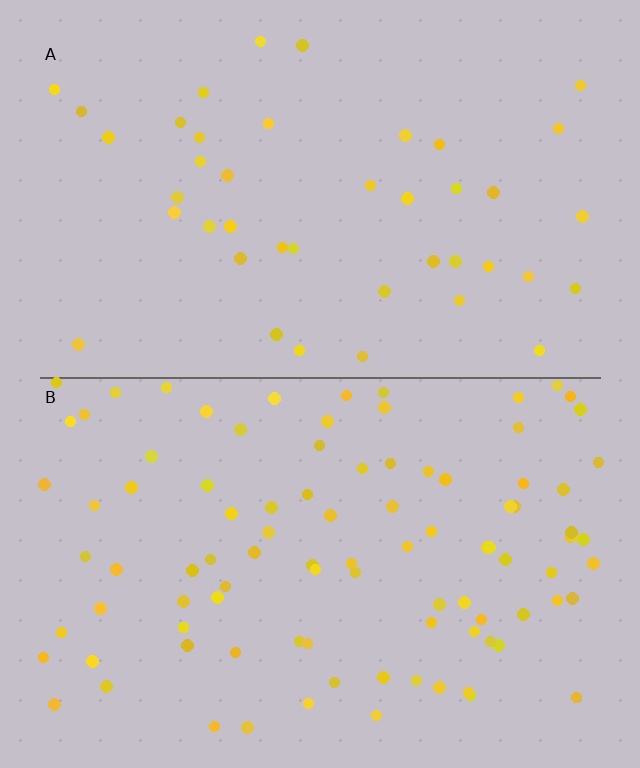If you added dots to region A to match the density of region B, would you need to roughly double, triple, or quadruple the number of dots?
Approximately double.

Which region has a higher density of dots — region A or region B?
B (the bottom).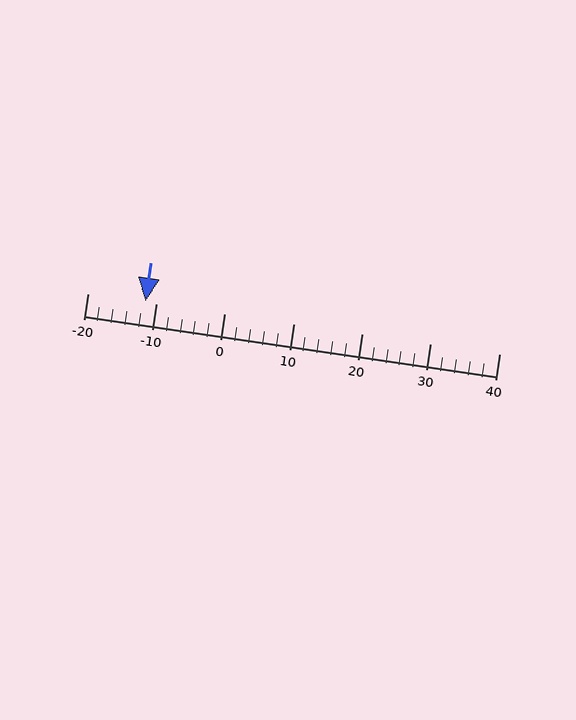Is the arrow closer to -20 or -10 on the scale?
The arrow is closer to -10.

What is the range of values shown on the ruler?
The ruler shows values from -20 to 40.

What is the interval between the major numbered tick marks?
The major tick marks are spaced 10 units apart.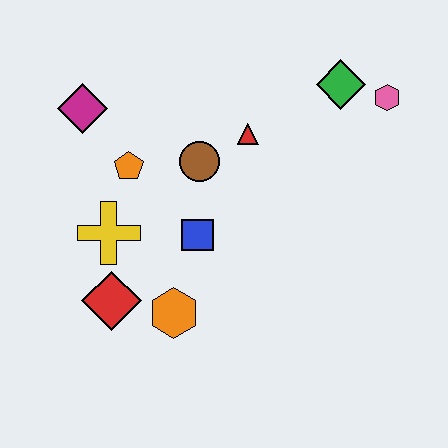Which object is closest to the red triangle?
The brown circle is closest to the red triangle.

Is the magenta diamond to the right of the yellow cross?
No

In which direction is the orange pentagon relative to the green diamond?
The orange pentagon is to the left of the green diamond.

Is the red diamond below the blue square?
Yes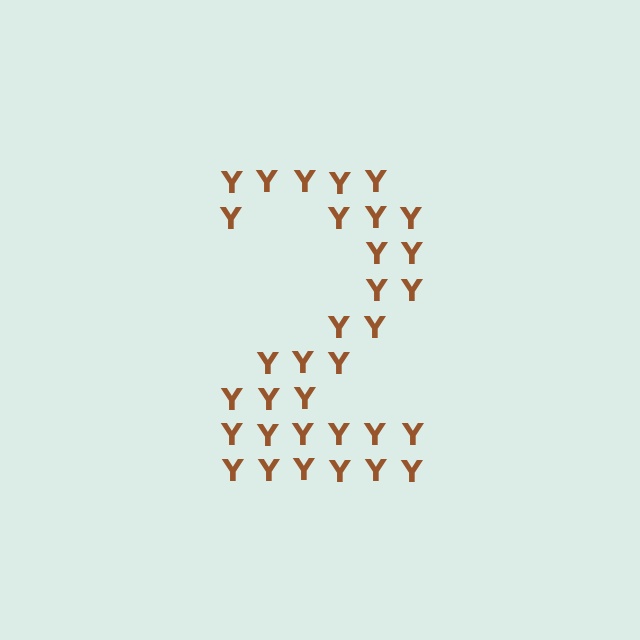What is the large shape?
The large shape is the digit 2.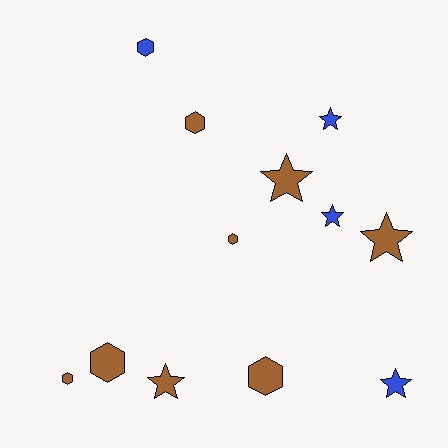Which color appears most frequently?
Brown, with 8 objects.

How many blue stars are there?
There are 3 blue stars.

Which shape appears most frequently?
Star, with 6 objects.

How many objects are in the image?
There are 12 objects.